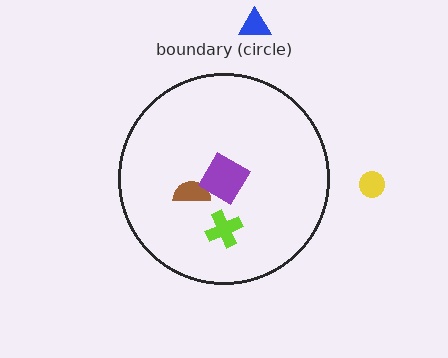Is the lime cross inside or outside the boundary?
Inside.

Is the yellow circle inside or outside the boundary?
Outside.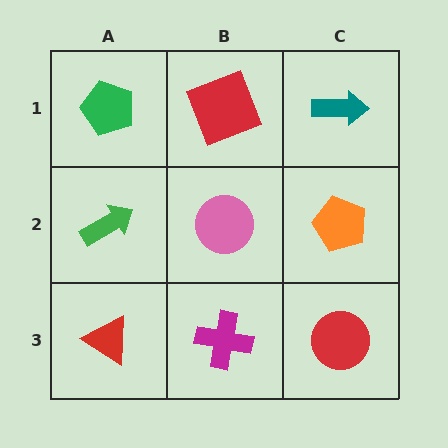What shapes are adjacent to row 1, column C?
An orange pentagon (row 2, column C), a red square (row 1, column B).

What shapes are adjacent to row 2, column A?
A green pentagon (row 1, column A), a red triangle (row 3, column A), a pink circle (row 2, column B).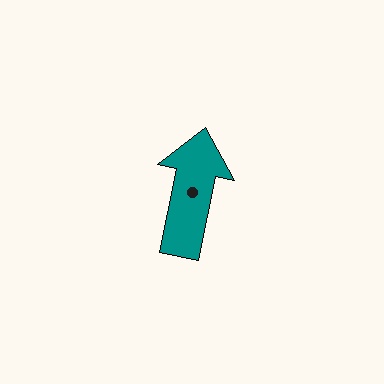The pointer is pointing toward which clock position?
Roughly 12 o'clock.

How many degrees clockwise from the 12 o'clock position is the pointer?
Approximately 12 degrees.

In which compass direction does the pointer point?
North.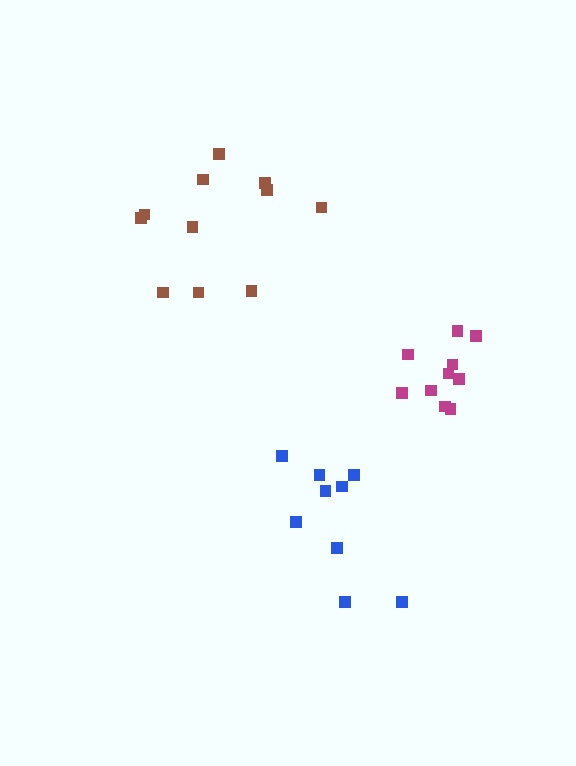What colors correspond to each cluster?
The clusters are colored: magenta, blue, brown.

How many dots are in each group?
Group 1: 10 dots, Group 2: 9 dots, Group 3: 11 dots (30 total).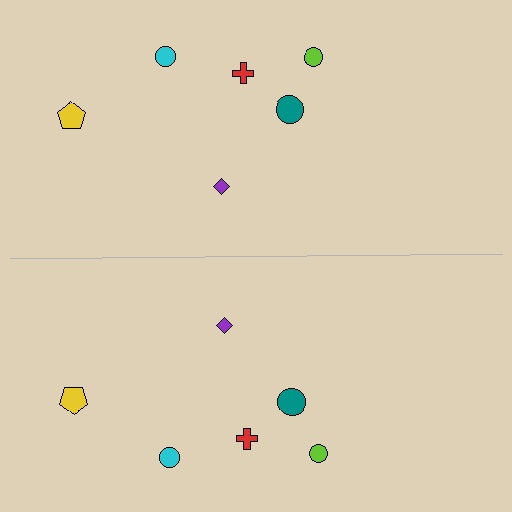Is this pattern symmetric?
Yes, this pattern has bilateral (reflection) symmetry.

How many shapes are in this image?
There are 12 shapes in this image.